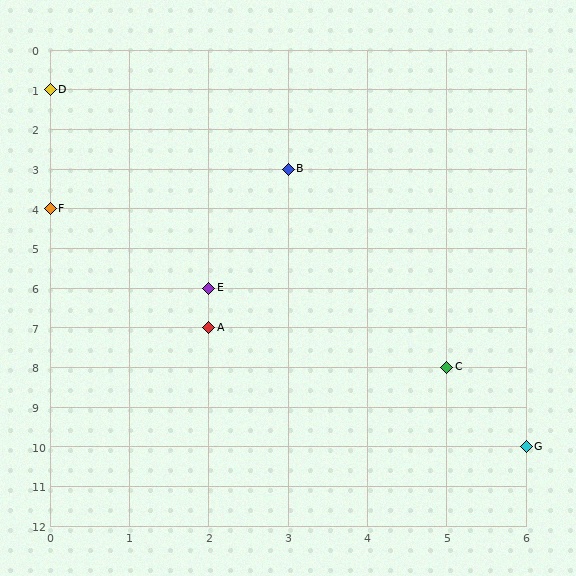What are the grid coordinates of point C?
Point C is at grid coordinates (5, 8).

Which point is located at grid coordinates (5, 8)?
Point C is at (5, 8).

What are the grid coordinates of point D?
Point D is at grid coordinates (0, 1).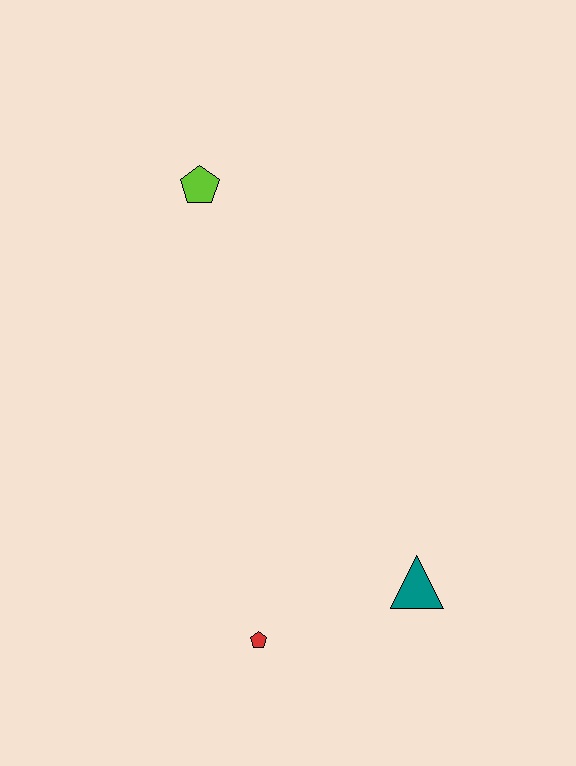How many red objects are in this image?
There is 1 red object.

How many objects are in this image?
There are 3 objects.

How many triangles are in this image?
There is 1 triangle.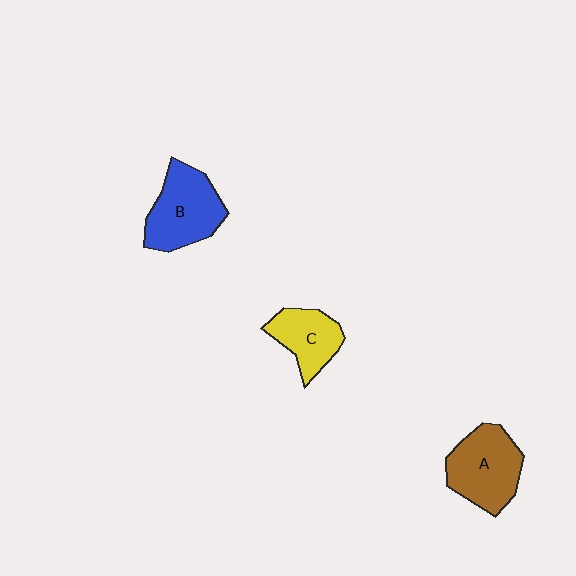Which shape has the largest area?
Shape B (blue).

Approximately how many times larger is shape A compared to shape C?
Approximately 1.4 times.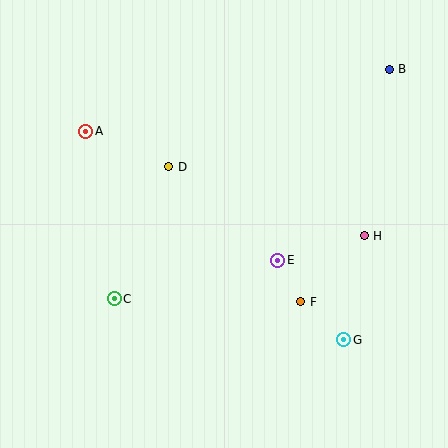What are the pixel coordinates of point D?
Point D is at (169, 167).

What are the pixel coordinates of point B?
Point B is at (389, 69).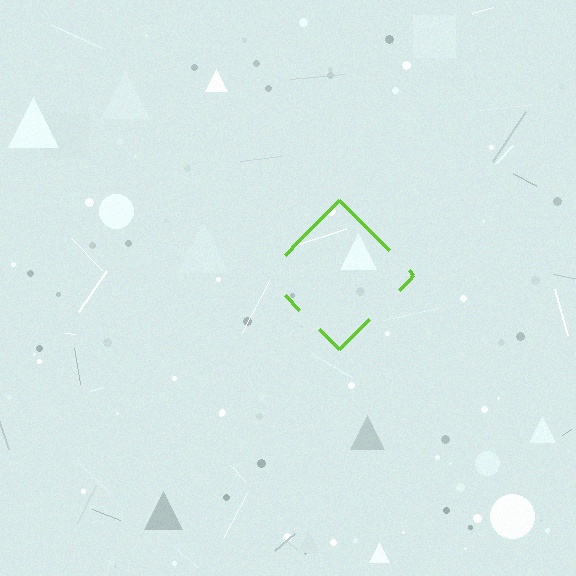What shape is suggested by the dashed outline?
The dashed outline suggests a diamond.